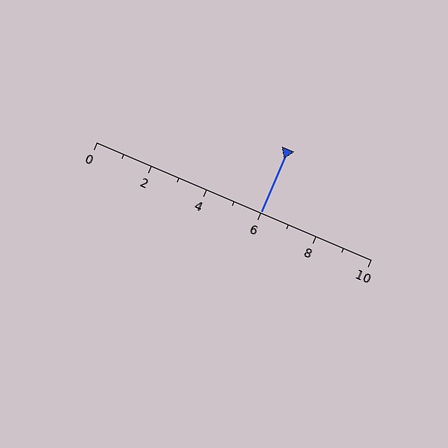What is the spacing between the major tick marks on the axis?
The major ticks are spaced 2 apart.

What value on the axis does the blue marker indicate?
The marker indicates approximately 6.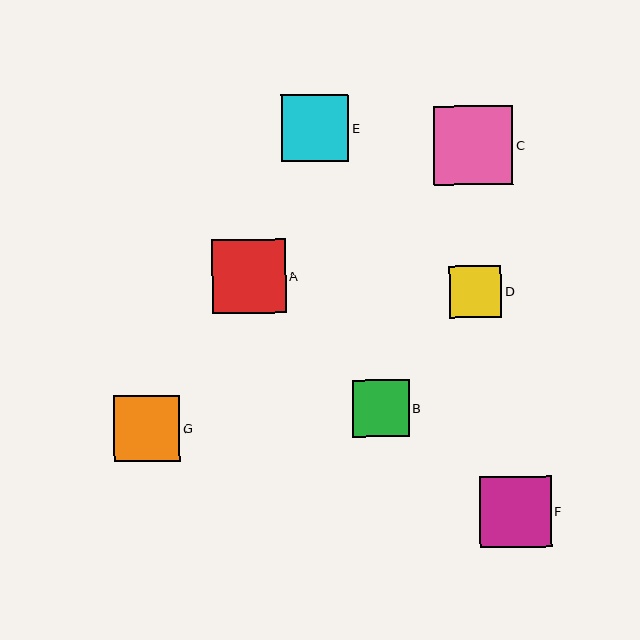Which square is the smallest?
Square D is the smallest with a size of approximately 52 pixels.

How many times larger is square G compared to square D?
Square G is approximately 1.3 times the size of square D.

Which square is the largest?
Square C is the largest with a size of approximately 79 pixels.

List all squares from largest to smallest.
From largest to smallest: C, A, F, E, G, B, D.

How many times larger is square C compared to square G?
Square C is approximately 1.2 times the size of square G.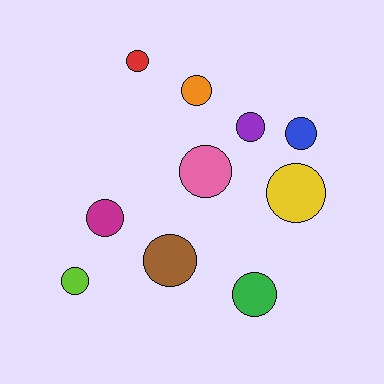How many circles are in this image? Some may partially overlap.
There are 10 circles.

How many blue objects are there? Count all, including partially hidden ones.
There is 1 blue object.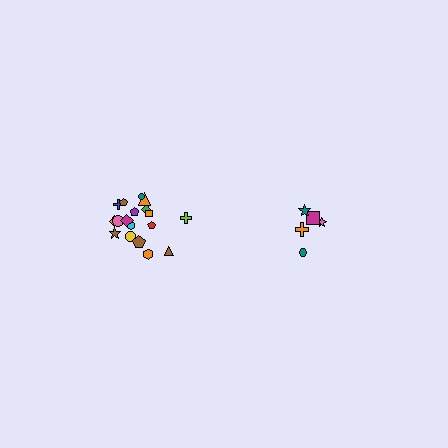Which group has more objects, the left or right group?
The left group.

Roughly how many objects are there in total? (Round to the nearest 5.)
Roughly 25 objects in total.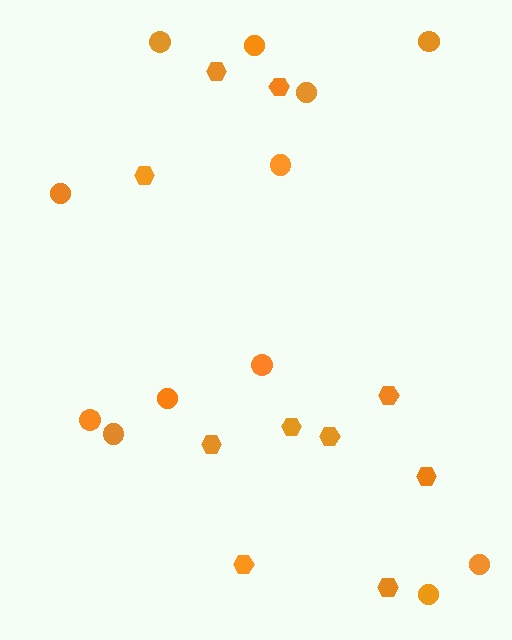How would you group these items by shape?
There are 2 groups: one group of circles (12) and one group of hexagons (10).